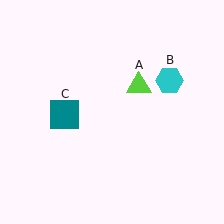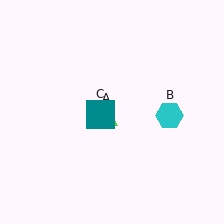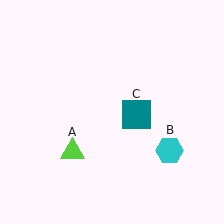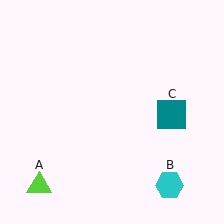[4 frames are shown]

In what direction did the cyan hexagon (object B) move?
The cyan hexagon (object B) moved down.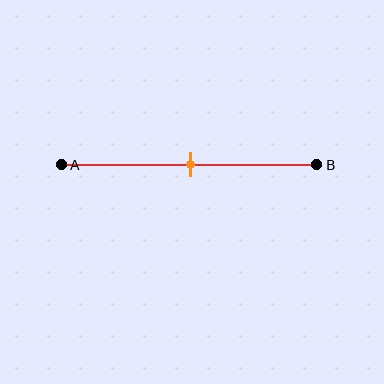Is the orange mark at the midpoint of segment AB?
Yes, the mark is approximately at the midpoint.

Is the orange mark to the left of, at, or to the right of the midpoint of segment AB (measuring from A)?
The orange mark is approximately at the midpoint of segment AB.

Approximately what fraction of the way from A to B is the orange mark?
The orange mark is approximately 50% of the way from A to B.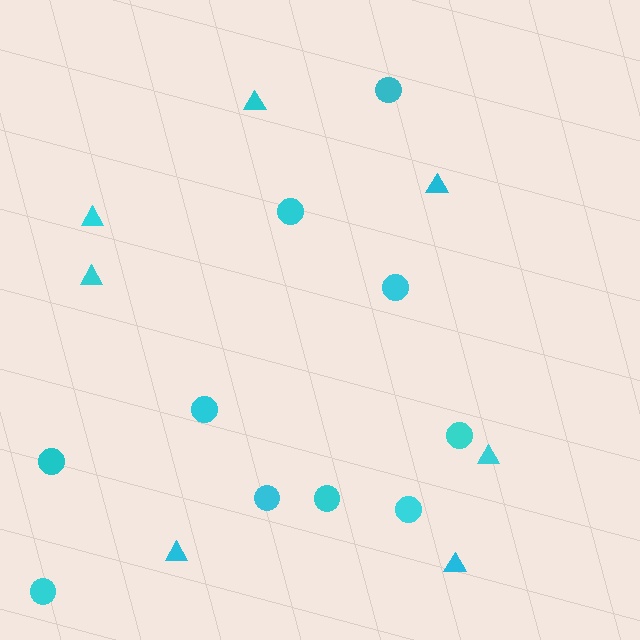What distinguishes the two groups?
There are 2 groups: one group of circles (10) and one group of triangles (7).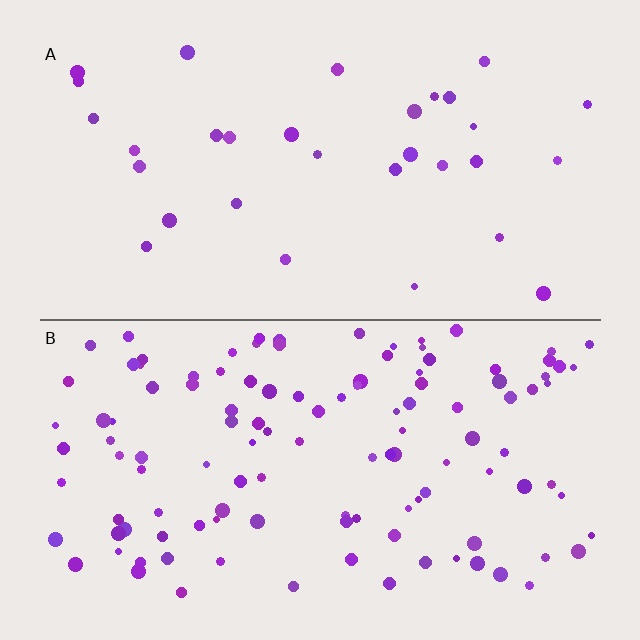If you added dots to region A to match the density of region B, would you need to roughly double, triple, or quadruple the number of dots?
Approximately quadruple.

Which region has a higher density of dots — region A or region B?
B (the bottom).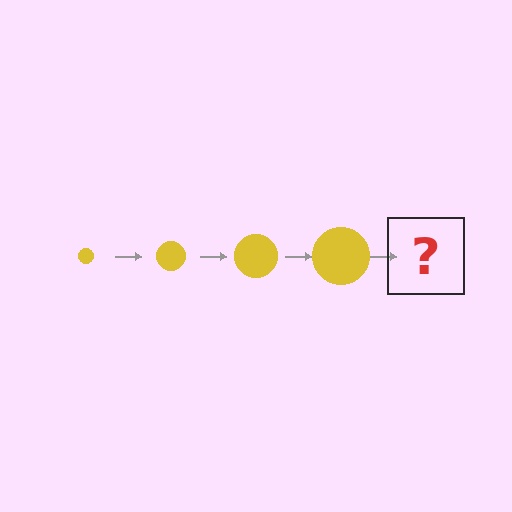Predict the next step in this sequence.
The next step is a yellow circle, larger than the previous one.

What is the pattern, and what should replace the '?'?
The pattern is that the circle gets progressively larger each step. The '?' should be a yellow circle, larger than the previous one.